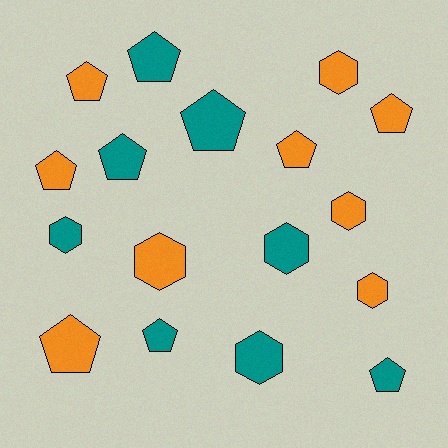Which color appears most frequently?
Orange, with 9 objects.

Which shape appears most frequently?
Pentagon, with 10 objects.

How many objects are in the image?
There are 17 objects.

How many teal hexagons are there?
There are 3 teal hexagons.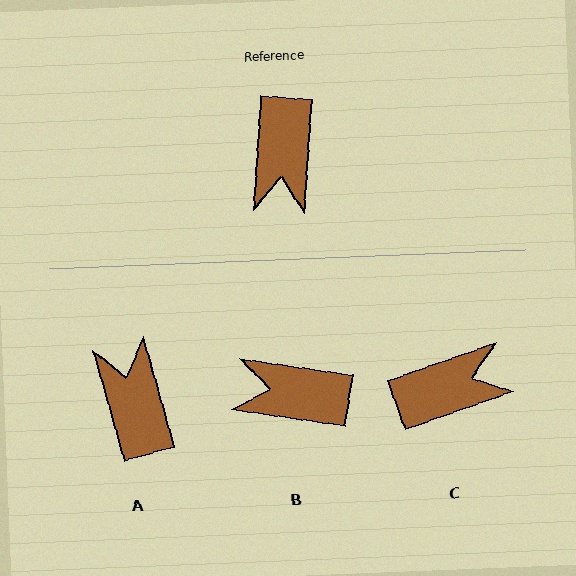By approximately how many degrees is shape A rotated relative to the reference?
Approximately 160 degrees clockwise.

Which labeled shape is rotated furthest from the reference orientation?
A, about 160 degrees away.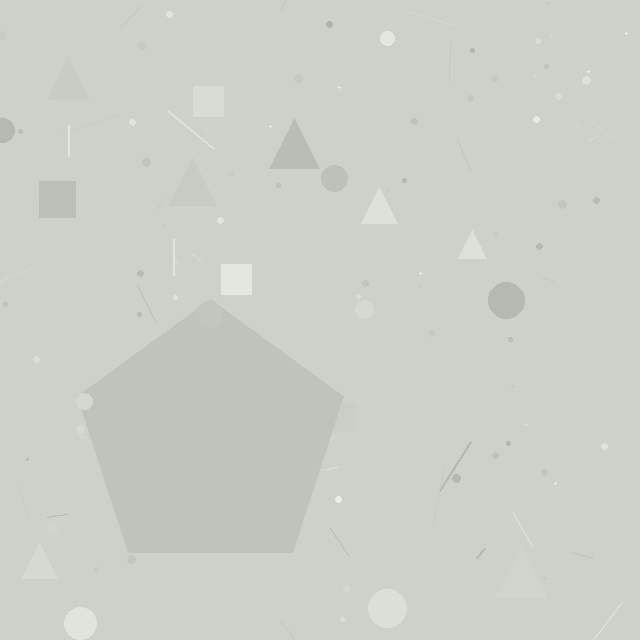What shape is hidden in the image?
A pentagon is hidden in the image.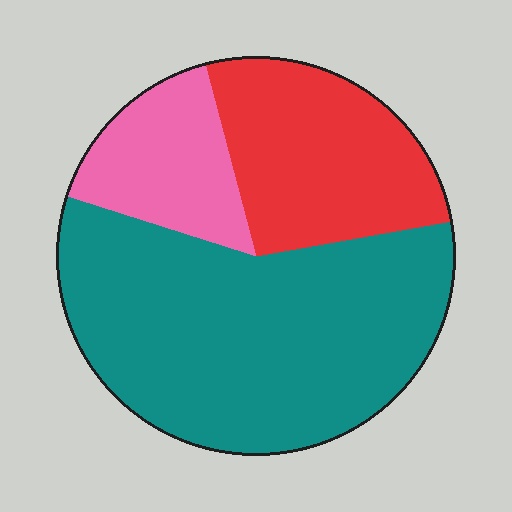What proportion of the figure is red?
Red takes up about one quarter (1/4) of the figure.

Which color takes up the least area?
Pink, at roughly 15%.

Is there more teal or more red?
Teal.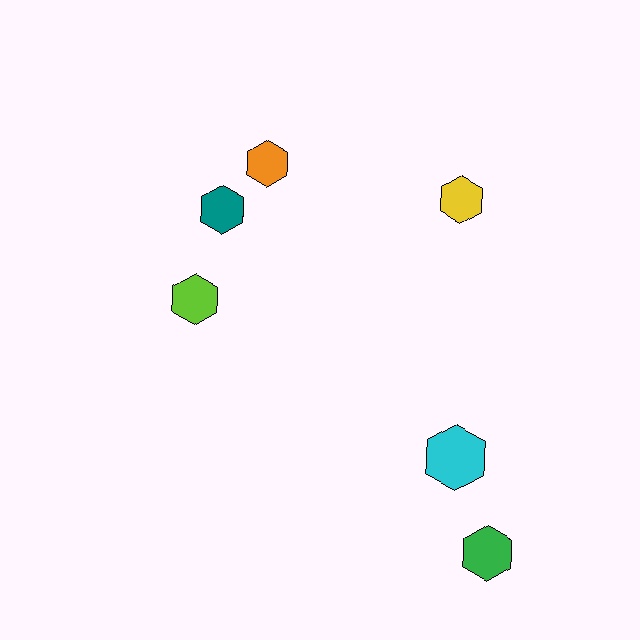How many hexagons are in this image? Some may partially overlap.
There are 6 hexagons.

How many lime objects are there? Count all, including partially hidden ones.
There is 1 lime object.